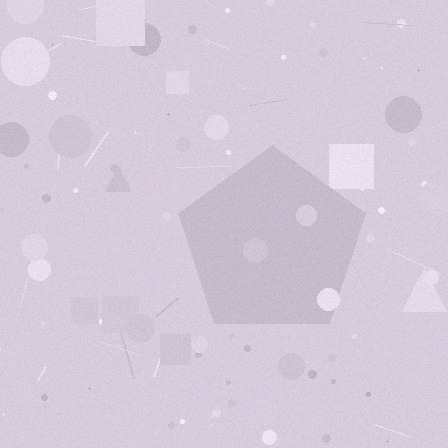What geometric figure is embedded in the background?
A pentagon is embedded in the background.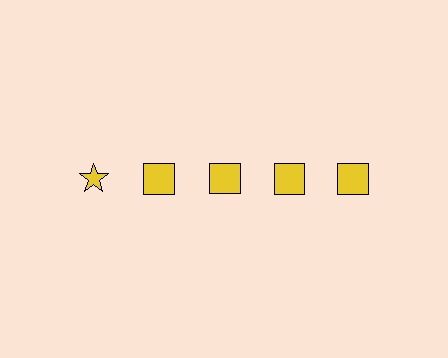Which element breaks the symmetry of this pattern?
The yellow star in the top row, leftmost column breaks the symmetry. All other shapes are yellow squares.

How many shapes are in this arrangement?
There are 5 shapes arranged in a grid pattern.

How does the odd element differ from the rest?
It has a different shape: star instead of square.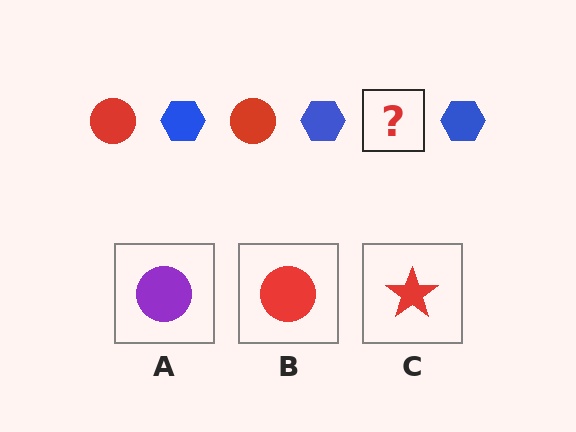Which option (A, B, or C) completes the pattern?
B.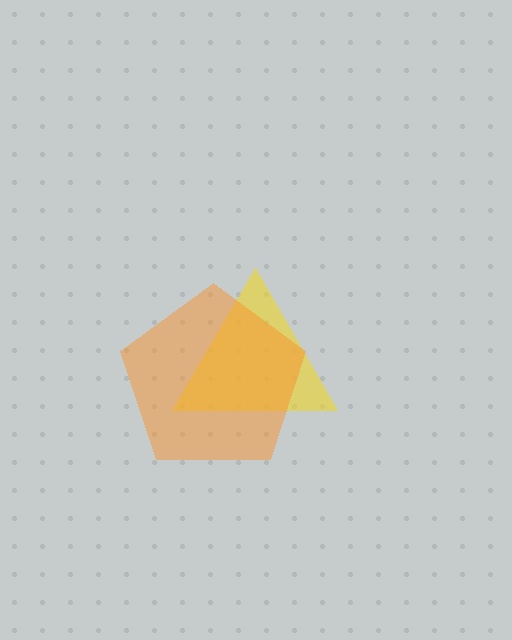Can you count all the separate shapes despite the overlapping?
Yes, there are 2 separate shapes.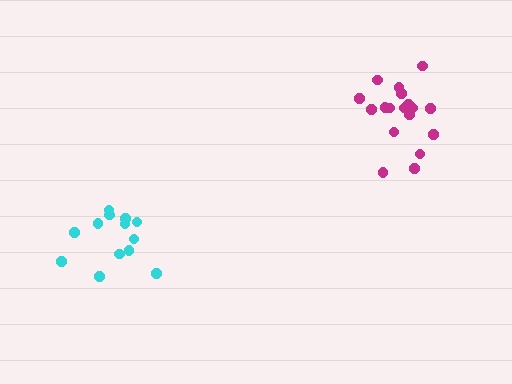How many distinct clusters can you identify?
There are 2 distinct clusters.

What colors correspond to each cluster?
The clusters are colored: magenta, cyan.